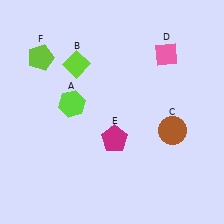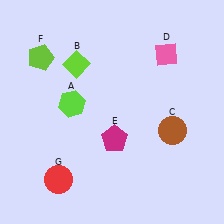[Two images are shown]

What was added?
A red circle (G) was added in Image 2.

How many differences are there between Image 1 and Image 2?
There is 1 difference between the two images.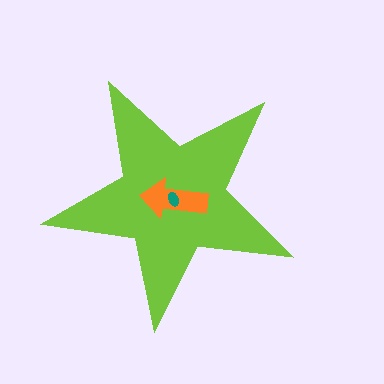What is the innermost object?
The teal ellipse.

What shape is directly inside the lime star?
The orange arrow.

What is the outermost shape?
The lime star.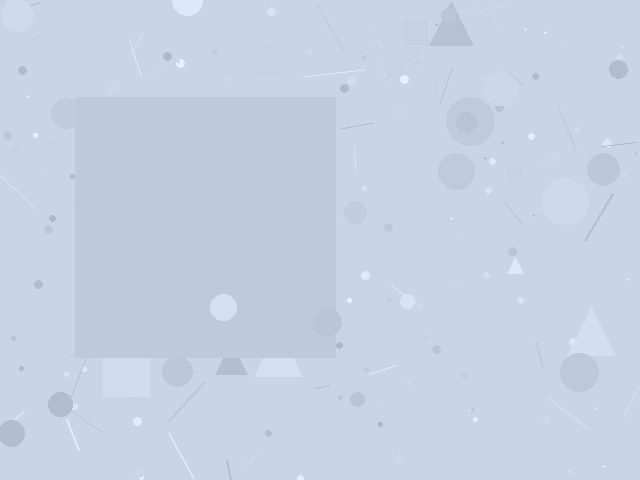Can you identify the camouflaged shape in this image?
The camouflaged shape is a square.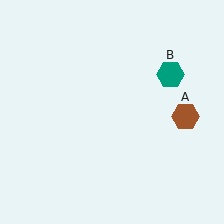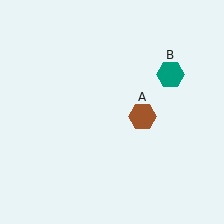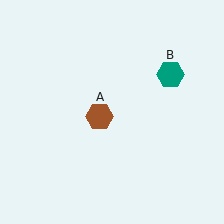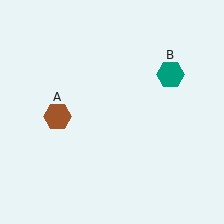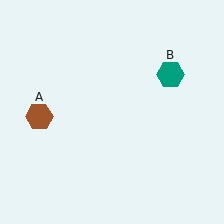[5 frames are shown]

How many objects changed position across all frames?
1 object changed position: brown hexagon (object A).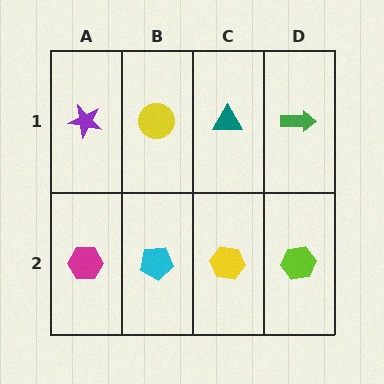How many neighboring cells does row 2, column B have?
3.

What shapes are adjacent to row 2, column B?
A yellow circle (row 1, column B), a magenta hexagon (row 2, column A), a yellow hexagon (row 2, column C).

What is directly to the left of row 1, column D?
A teal triangle.